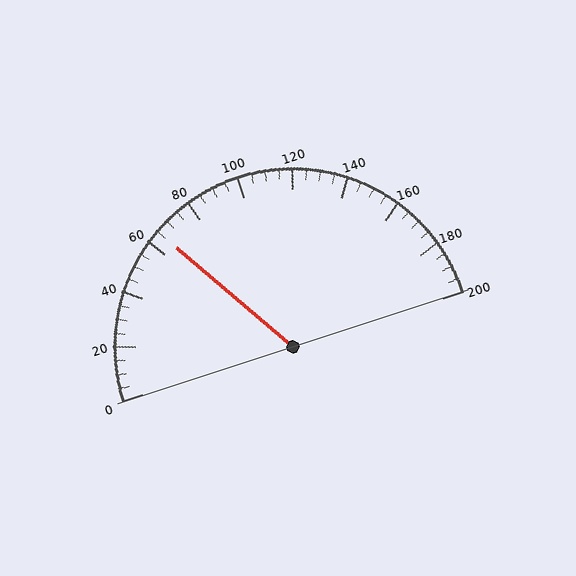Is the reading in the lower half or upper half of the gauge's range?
The reading is in the lower half of the range (0 to 200).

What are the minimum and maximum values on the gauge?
The gauge ranges from 0 to 200.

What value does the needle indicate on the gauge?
The needle indicates approximately 65.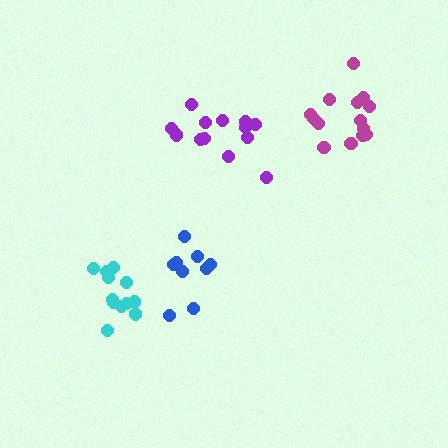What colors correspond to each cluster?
The clusters are colored: blue, purple, cyan, magenta.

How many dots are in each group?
Group 1: 9 dots, Group 2: 13 dots, Group 3: 12 dots, Group 4: 14 dots (48 total).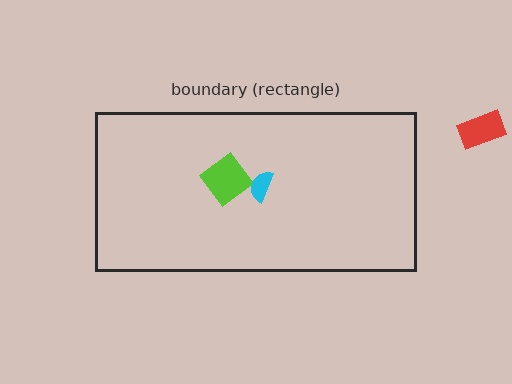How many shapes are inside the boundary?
2 inside, 1 outside.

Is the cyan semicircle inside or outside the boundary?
Inside.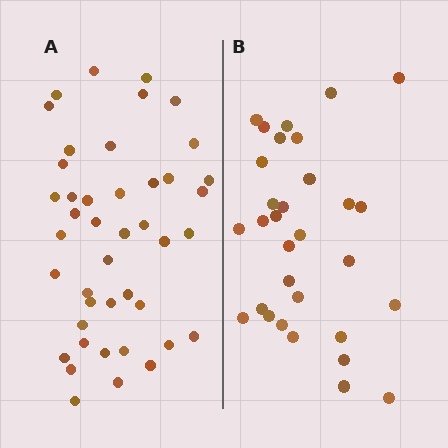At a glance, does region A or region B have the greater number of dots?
Region A (the left region) has more dots.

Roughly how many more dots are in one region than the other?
Region A has roughly 12 or so more dots than region B.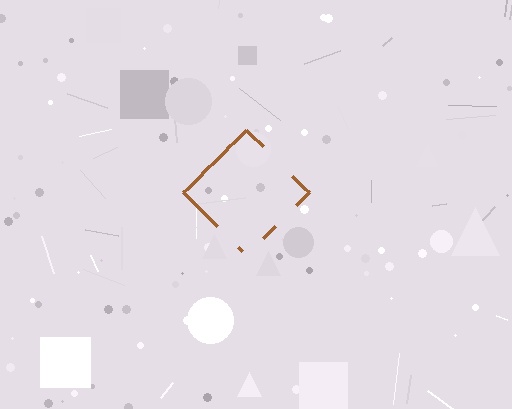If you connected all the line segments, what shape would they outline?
They would outline a diamond.